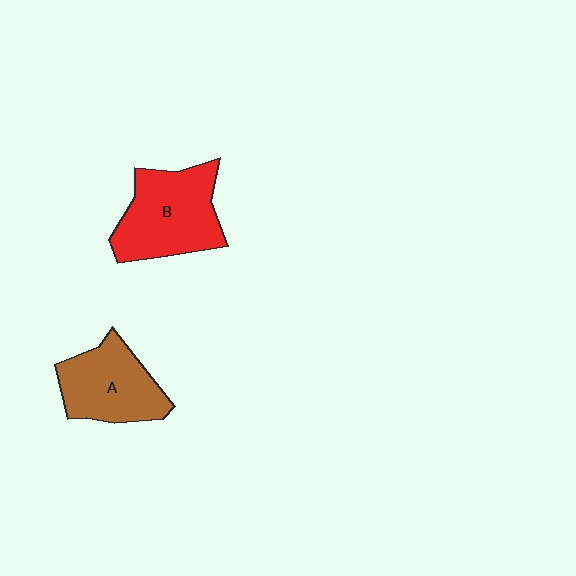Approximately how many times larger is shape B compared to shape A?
Approximately 1.2 times.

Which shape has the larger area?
Shape B (red).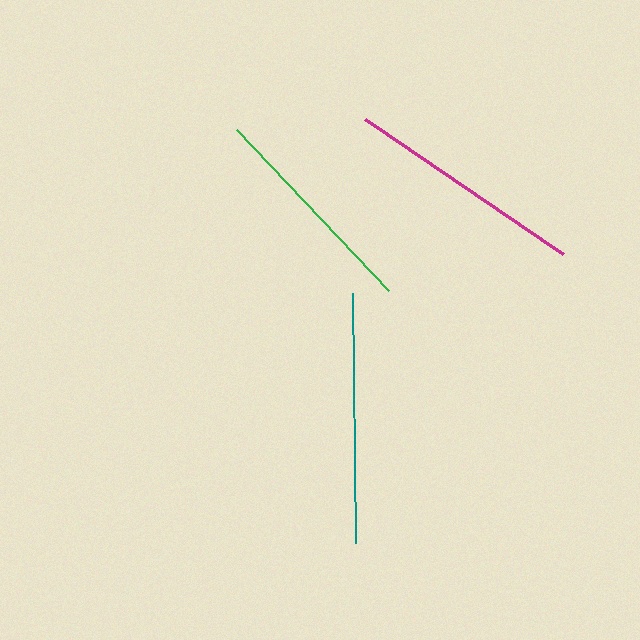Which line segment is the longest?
The teal line is the longest at approximately 250 pixels.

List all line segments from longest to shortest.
From longest to shortest: teal, magenta, green.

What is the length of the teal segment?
The teal segment is approximately 250 pixels long.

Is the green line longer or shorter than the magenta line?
The magenta line is longer than the green line.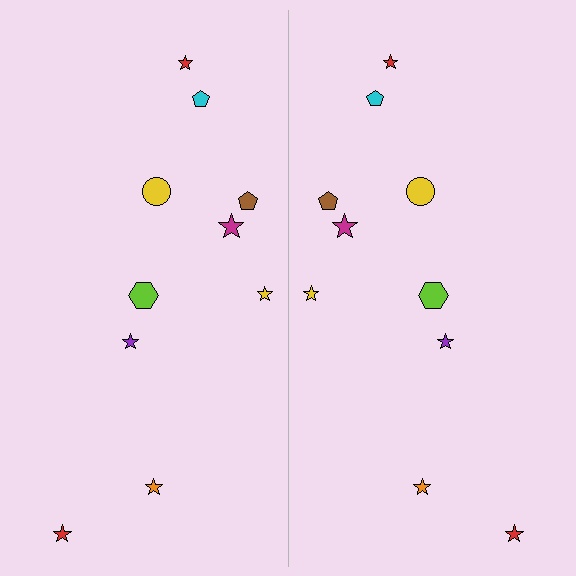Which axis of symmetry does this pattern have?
The pattern has a vertical axis of symmetry running through the center of the image.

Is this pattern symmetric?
Yes, this pattern has bilateral (reflection) symmetry.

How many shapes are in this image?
There are 20 shapes in this image.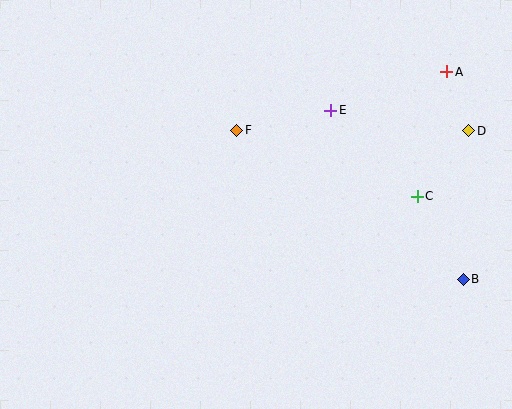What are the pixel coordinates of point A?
Point A is at (447, 72).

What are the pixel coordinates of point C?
Point C is at (417, 196).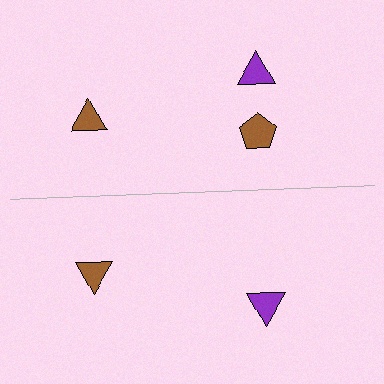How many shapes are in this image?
There are 5 shapes in this image.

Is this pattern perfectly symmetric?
No, the pattern is not perfectly symmetric. A brown pentagon is missing from the bottom side.